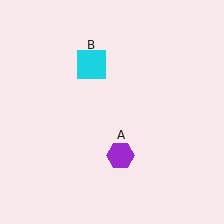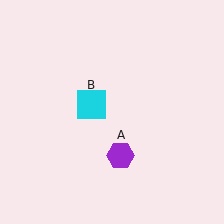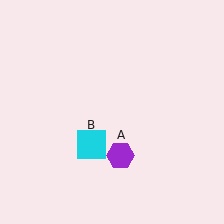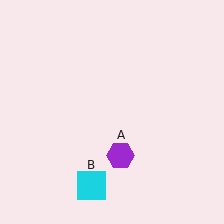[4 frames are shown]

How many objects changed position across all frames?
1 object changed position: cyan square (object B).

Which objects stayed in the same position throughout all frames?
Purple hexagon (object A) remained stationary.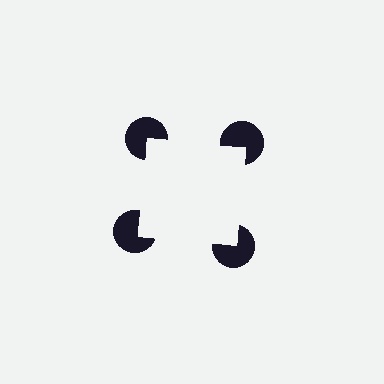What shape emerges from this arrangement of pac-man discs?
An illusory square — its edges are inferred from the aligned wedge cuts in the pac-man discs, not physically drawn.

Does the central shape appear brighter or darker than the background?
It typically appears slightly brighter than the background, even though no actual brightness change is drawn.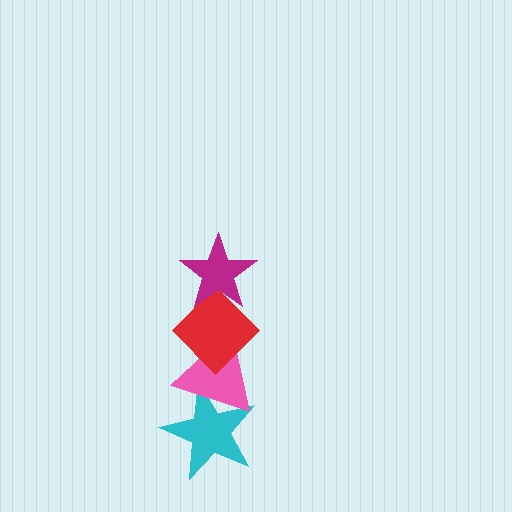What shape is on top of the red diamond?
The magenta star is on top of the red diamond.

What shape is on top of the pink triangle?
The red diamond is on top of the pink triangle.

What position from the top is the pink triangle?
The pink triangle is 3rd from the top.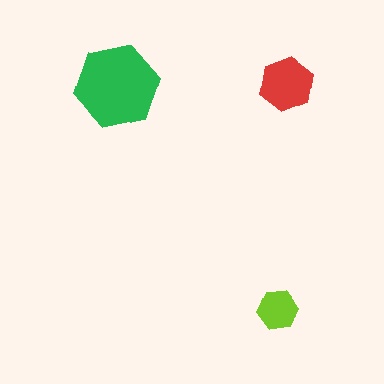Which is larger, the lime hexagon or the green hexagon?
The green one.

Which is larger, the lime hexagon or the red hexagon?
The red one.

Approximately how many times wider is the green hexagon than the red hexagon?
About 1.5 times wider.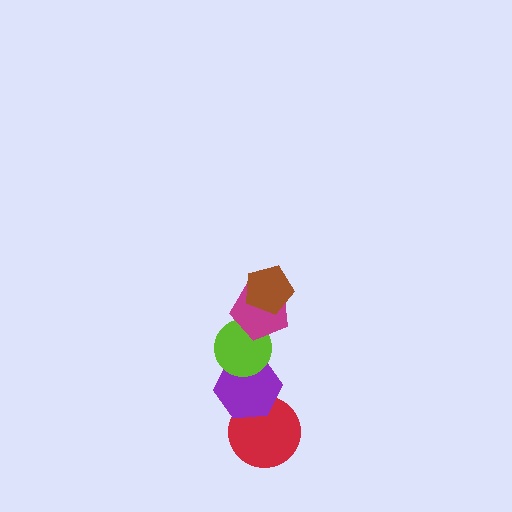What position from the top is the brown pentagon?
The brown pentagon is 1st from the top.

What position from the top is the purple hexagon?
The purple hexagon is 4th from the top.